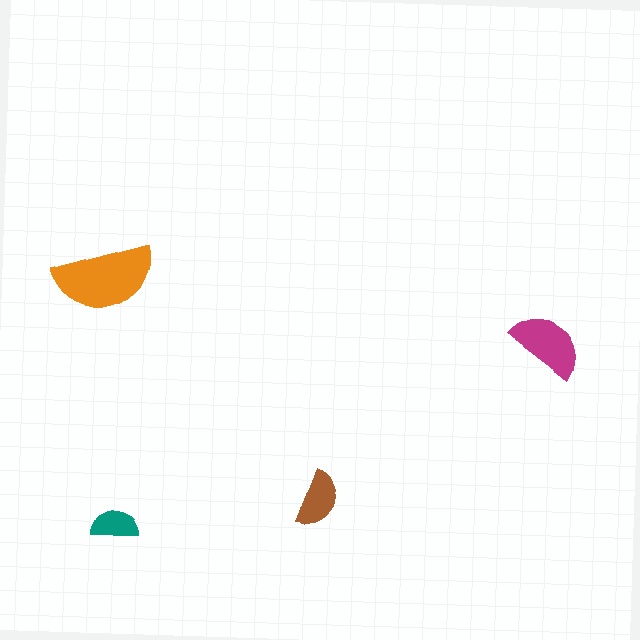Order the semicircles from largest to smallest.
the orange one, the magenta one, the brown one, the teal one.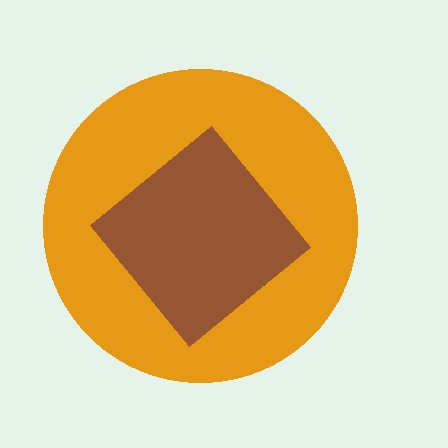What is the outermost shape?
The orange circle.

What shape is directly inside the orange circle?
The brown diamond.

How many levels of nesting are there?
2.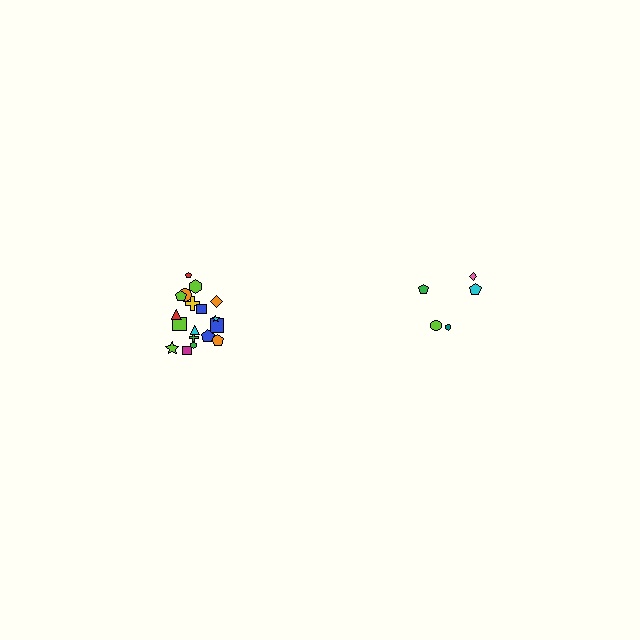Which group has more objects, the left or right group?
The left group.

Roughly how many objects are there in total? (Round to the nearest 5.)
Roughly 25 objects in total.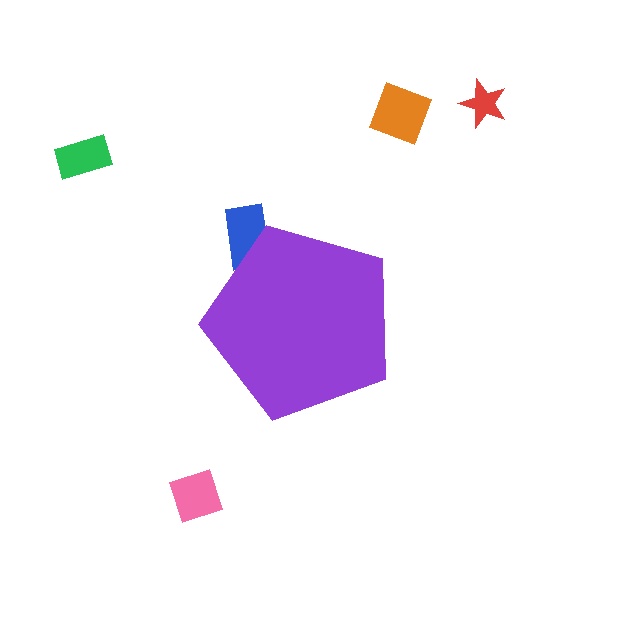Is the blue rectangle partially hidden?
Yes, the blue rectangle is partially hidden behind the purple pentagon.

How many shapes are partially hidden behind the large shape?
1 shape is partially hidden.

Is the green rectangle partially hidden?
No, the green rectangle is fully visible.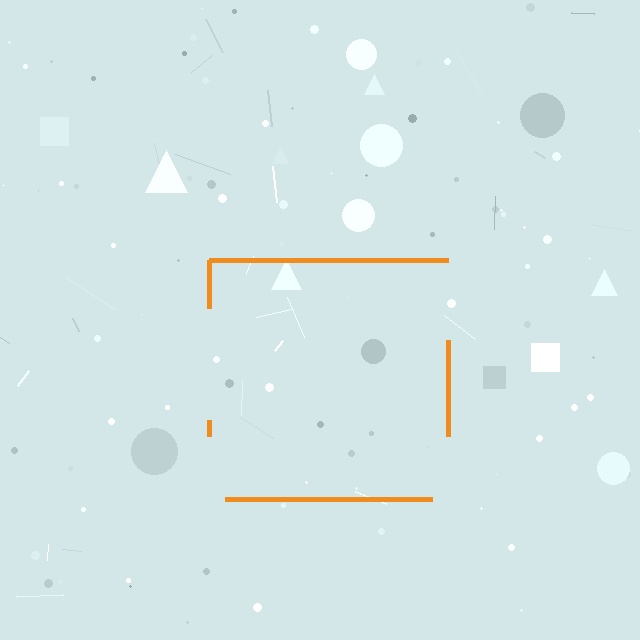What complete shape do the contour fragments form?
The contour fragments form a square.